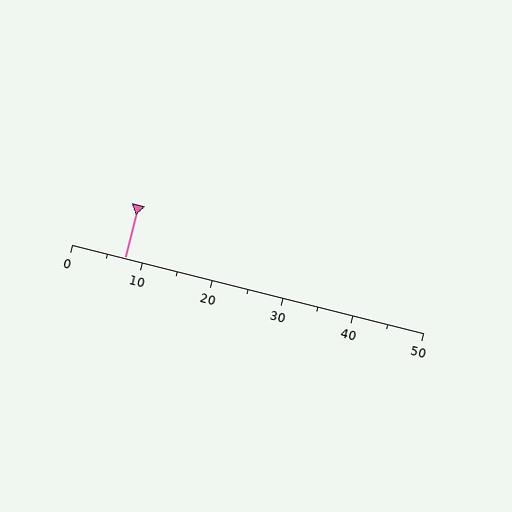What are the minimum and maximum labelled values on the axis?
The axis runs from 0 to 50.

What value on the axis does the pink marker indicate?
The marker indicates approximately 7.5.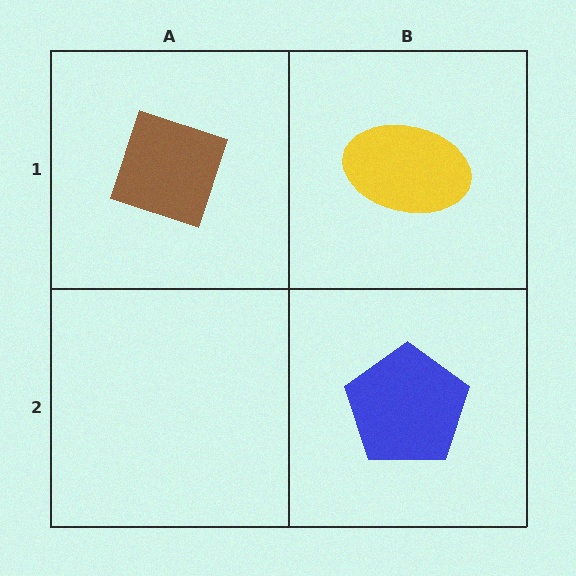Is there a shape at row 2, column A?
No, that cell is empty.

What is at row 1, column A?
A brown diamond.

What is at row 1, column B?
A yellow ellipse.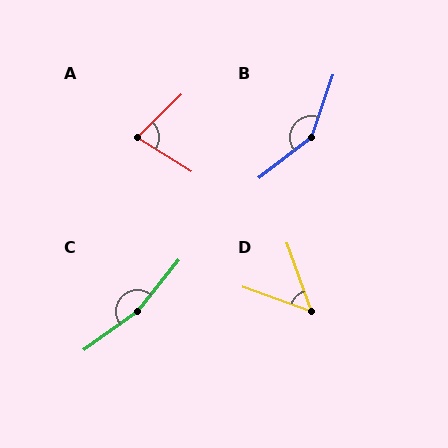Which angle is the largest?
C, at approximately 165 degrees.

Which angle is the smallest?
D, at approximately 50 degrees.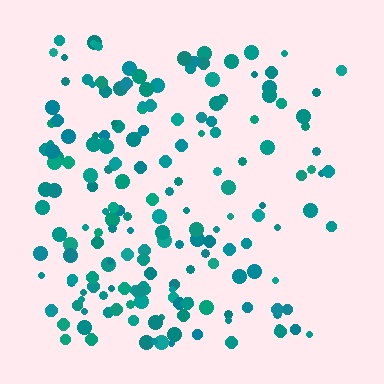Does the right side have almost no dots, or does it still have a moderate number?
Still a moderate number, just noticeably fewer than the left.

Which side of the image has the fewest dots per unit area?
The right.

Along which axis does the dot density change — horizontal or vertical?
Horizontal.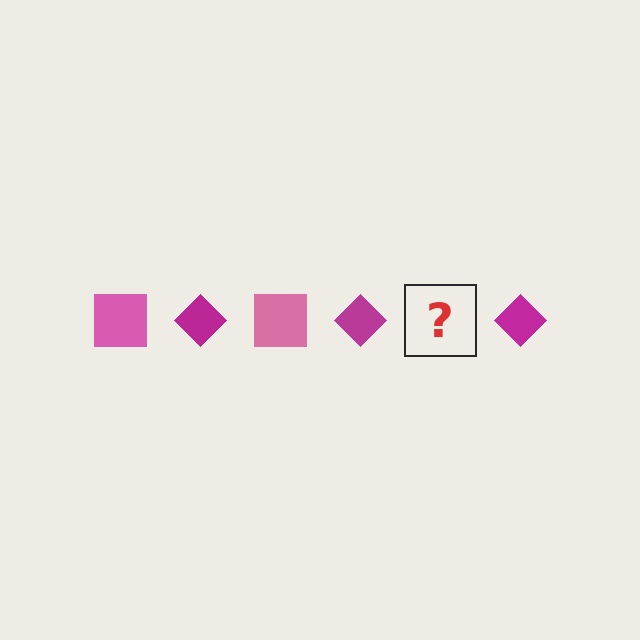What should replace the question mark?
The question mark should be replaced with a pink square.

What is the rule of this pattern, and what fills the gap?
The rule is that the pattern alternates between pink square and magenta diamond. The gap should be filled with a pink square.